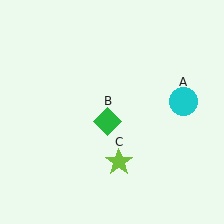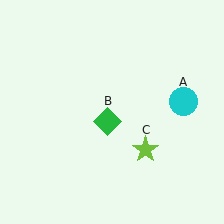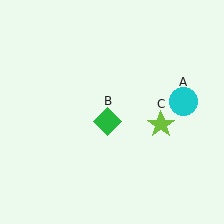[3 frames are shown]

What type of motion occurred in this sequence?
The lime star (object C) rotated counterclockwise around the center of the scene.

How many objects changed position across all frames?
1 object changed position: lime star (object C).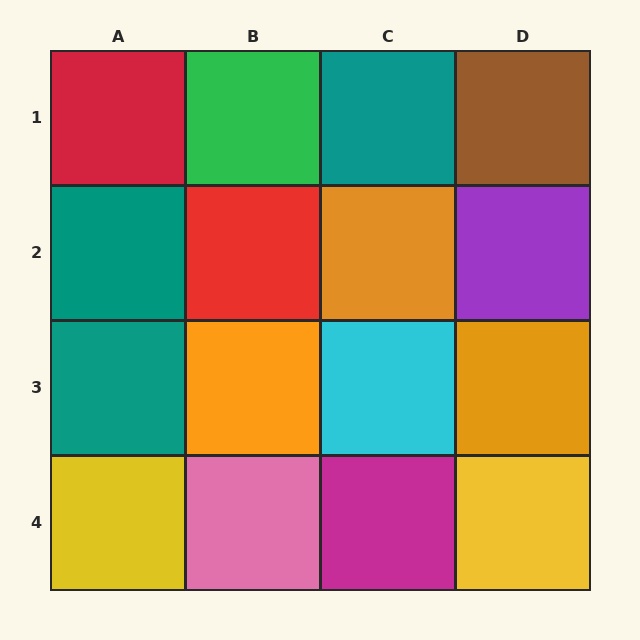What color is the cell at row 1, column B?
Green.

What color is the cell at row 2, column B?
Red.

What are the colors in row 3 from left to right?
Teal, orange, cyan, orange.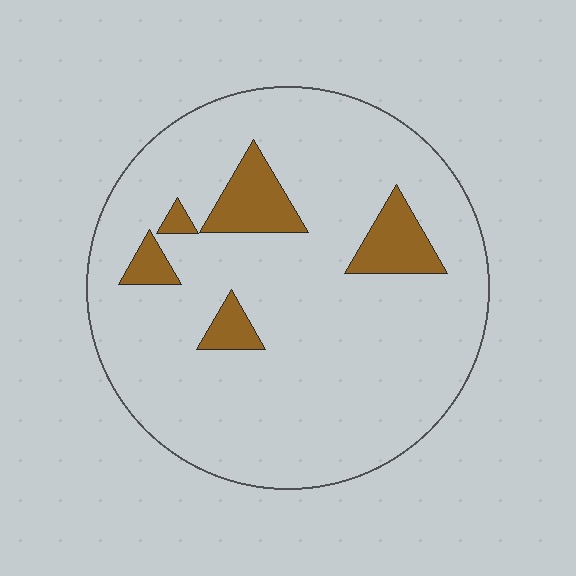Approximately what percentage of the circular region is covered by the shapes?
Approximately 10%.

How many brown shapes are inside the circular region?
5.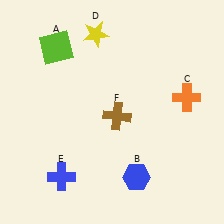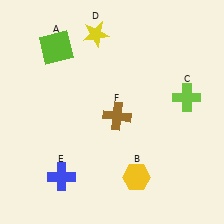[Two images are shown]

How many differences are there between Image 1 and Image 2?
There are 2 differences between the two images.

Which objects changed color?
B changed from blue to yellow. C changed from orange to lime.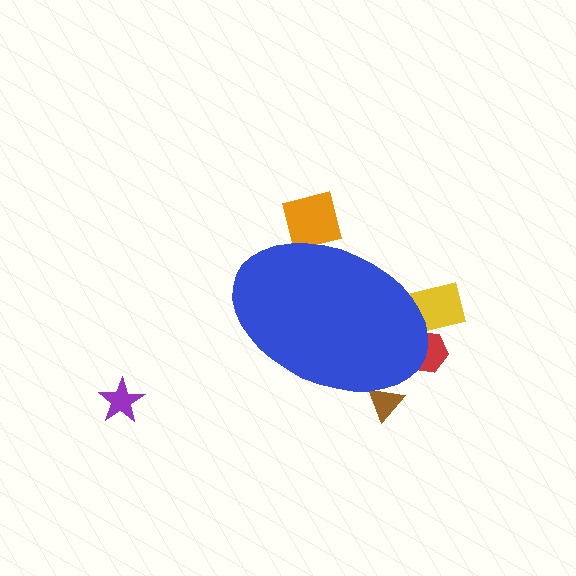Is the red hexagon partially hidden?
Yes, the red hexagon is partially hidden behind the blue ellipse.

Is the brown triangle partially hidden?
Yes, the brown triangle is partially hidden behind the blue ellipse.